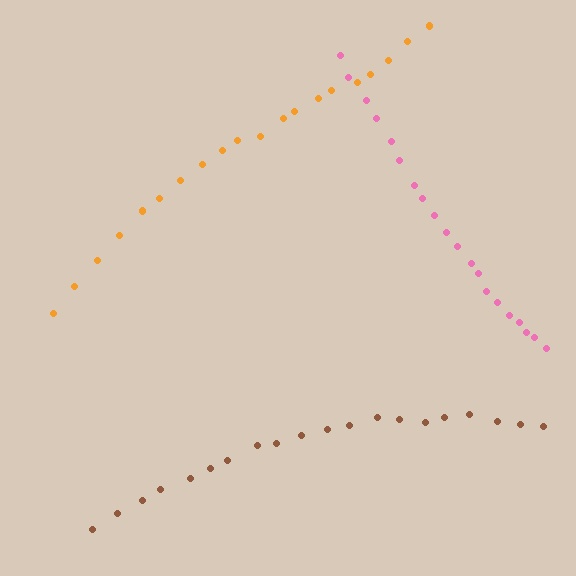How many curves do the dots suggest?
There are 3 distinct paths.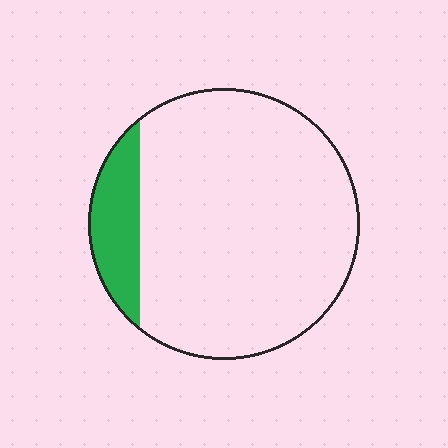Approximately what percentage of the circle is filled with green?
Approximately 15%.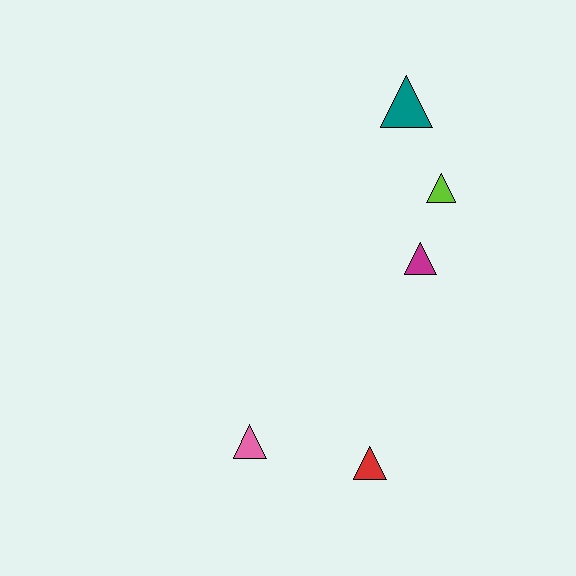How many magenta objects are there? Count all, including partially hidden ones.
There is 1 magenta object.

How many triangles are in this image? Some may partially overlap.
There are 5 triangles.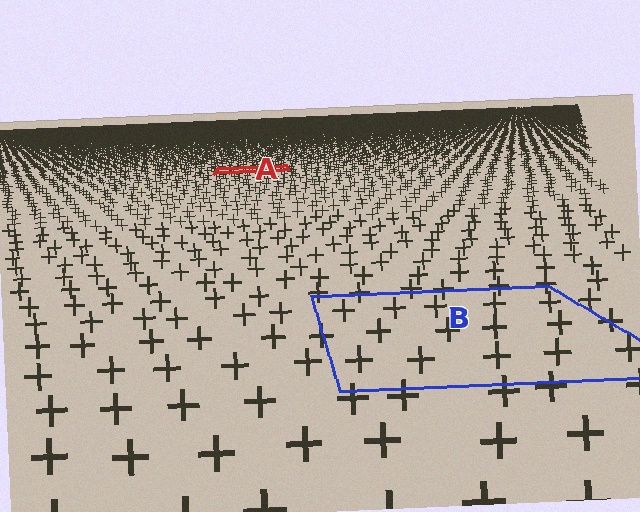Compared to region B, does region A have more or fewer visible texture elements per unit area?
Region A has more texture elements per unit area — they are packed more densely because it is farther away.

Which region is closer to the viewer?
Region B is closer. The texture elements there are larger and more spread out.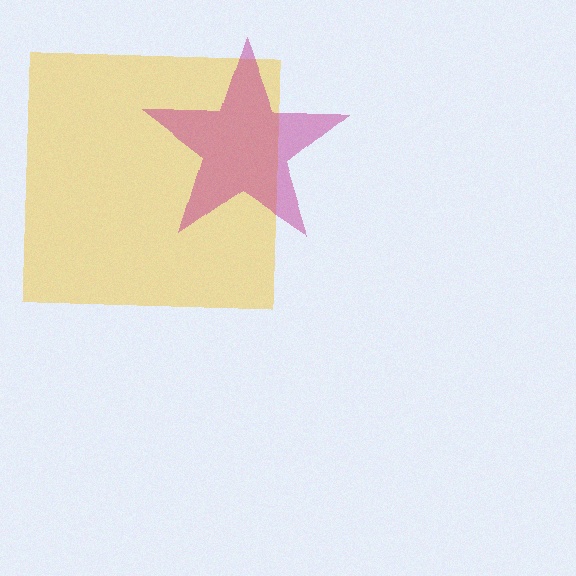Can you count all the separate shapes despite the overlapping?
Yes, there are 2 separate shapes.